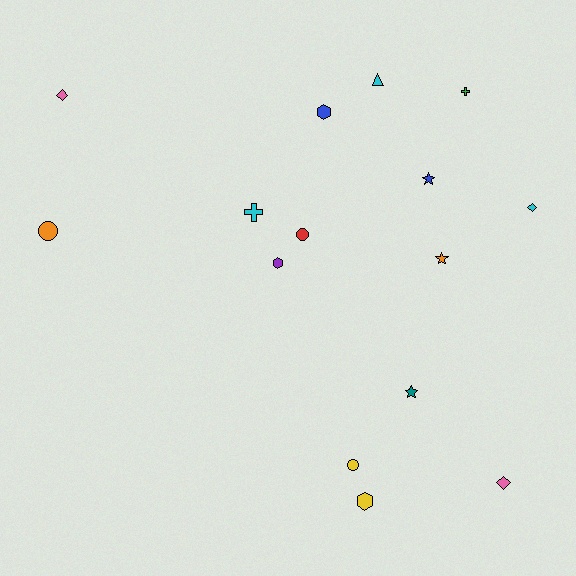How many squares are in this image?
There are no squares.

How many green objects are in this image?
There is 1 green object.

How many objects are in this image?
There are 15 objects.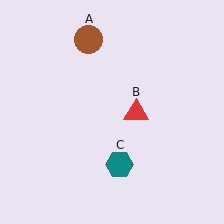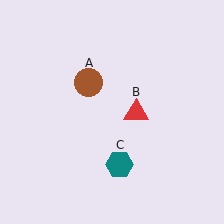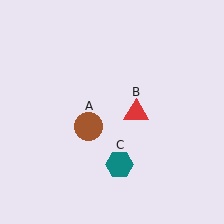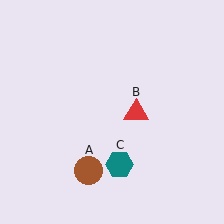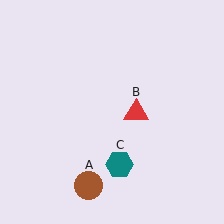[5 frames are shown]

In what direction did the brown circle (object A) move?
The brown circle (object A) moved down.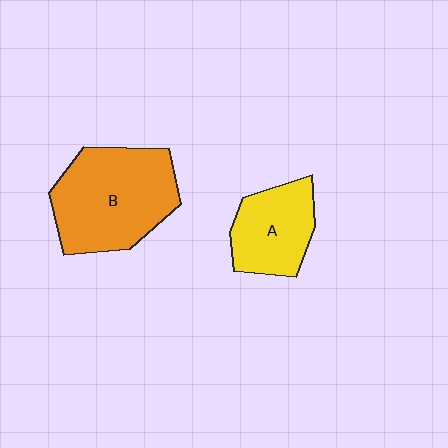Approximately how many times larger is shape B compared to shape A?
Approximately 1.7 times.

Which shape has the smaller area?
Shape A (yellow).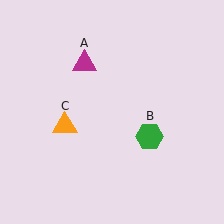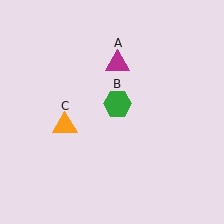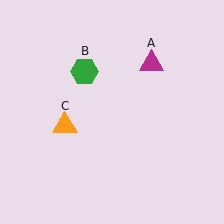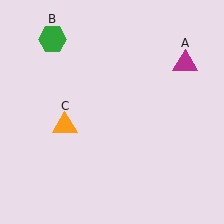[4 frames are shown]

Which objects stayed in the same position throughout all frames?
Orange triangle (object C) remained stationary.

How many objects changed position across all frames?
2 objects changed position: magenta triangle (object A), green hexagon (object B).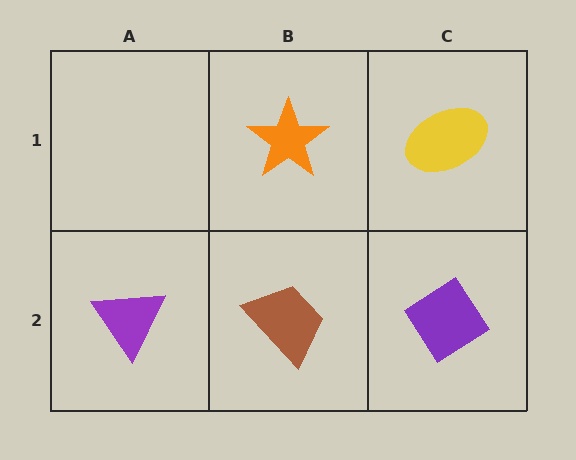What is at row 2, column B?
A brown trapezoid.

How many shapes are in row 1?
2 shapes.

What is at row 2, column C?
A purple diamond.